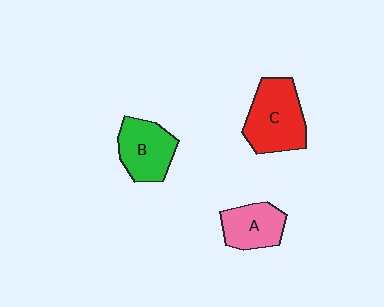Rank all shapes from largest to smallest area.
From largest to smallest: C (red), B (green), A (pink).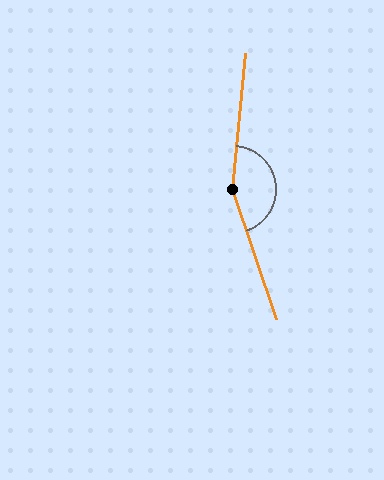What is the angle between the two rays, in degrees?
Approximately 156 degrees.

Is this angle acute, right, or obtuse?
It is obtuse.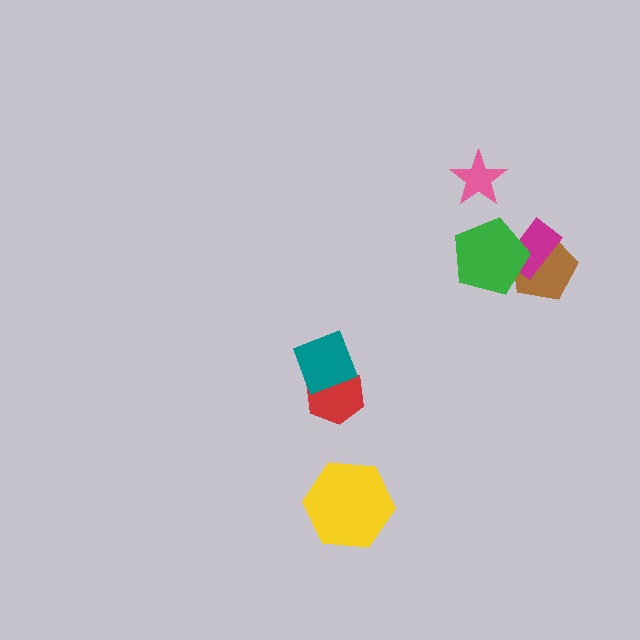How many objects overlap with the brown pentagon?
2 objects overlap with the brown pentagon.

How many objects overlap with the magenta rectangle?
2 objects overlap with the magenta rectangle.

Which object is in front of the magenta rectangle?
The green pentagon is in front of the magenta rectangle.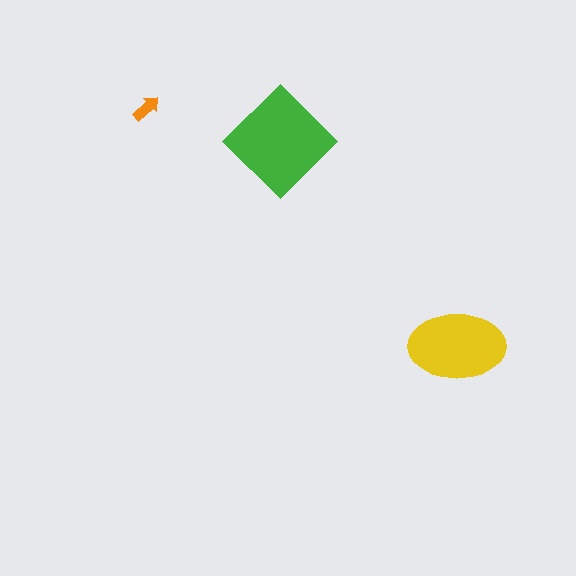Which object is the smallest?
The orange arrow.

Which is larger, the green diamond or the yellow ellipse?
The green diamond.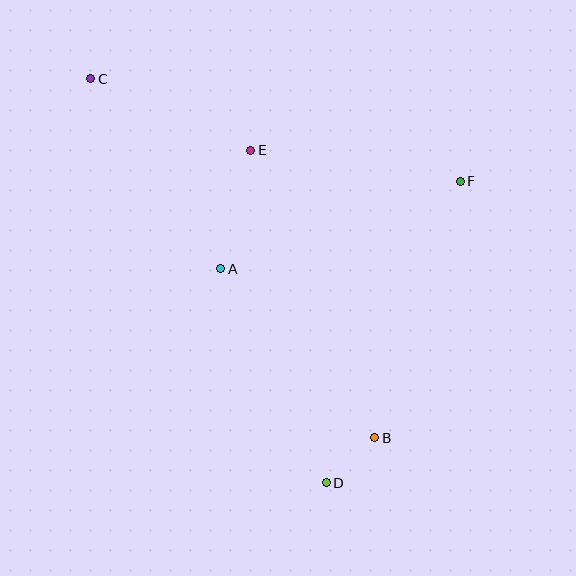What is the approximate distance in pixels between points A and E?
The distance between A and E is approximately 122 pixels.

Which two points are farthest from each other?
Points C and D are farthest from each other.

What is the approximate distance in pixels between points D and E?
The distance between D and E is approximately 341 pixels.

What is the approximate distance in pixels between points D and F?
The distance between D and F is approximately 330 pixels.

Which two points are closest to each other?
Points B and D are closest to each other.